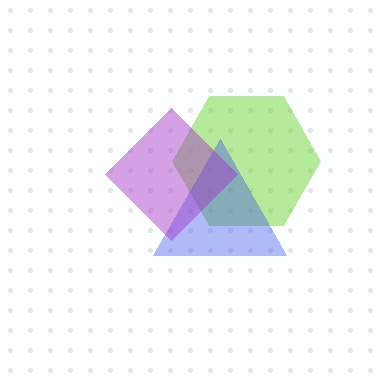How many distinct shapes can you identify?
There are 3 distinct shapes: a lime hexagon, a blue triangle, a purple diamond.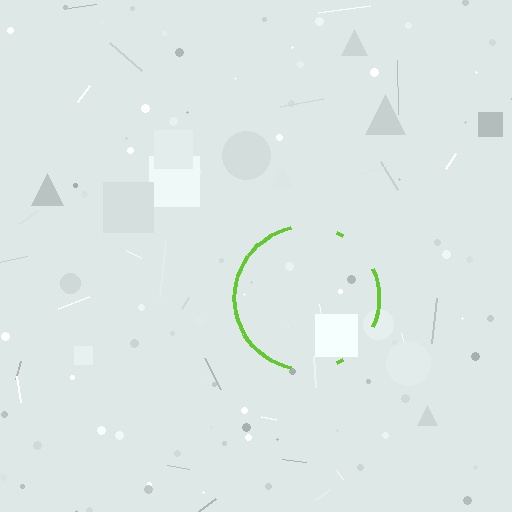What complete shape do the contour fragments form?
The contour fragments form a circle.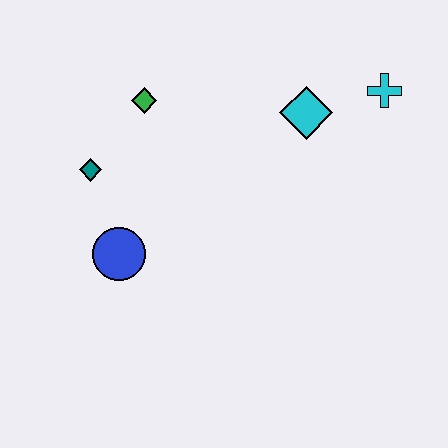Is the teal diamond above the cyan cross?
No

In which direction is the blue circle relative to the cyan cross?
The blue circle is to the left of the cyan cross.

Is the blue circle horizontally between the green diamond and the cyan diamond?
No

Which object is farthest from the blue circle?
The cyan cross is farthest from the blue circle.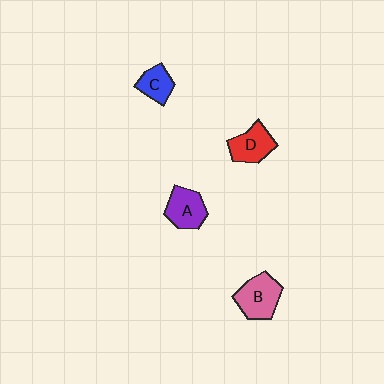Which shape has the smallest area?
Shape C (blue).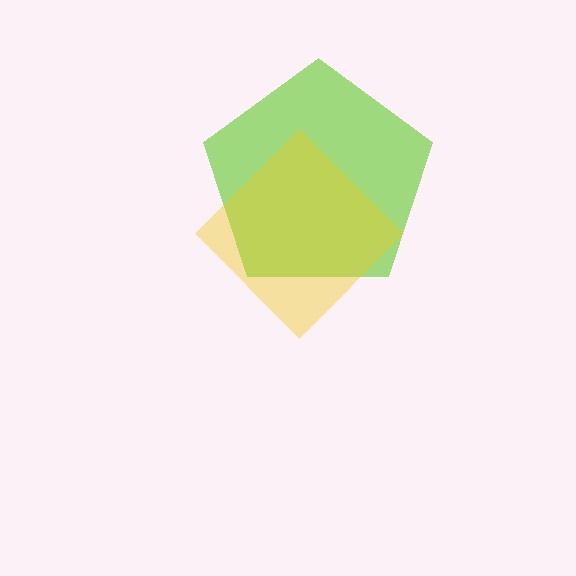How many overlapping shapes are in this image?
There are 2 overlapping shapes in the image.